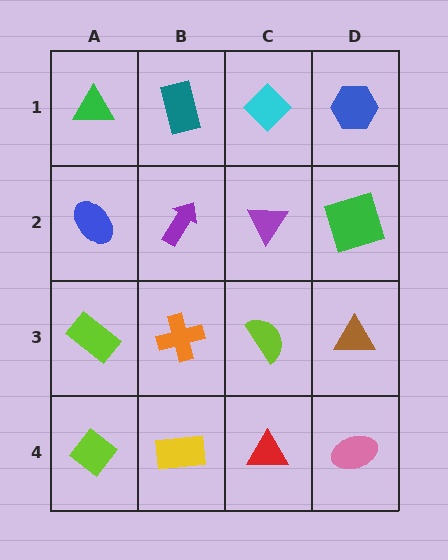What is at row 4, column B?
A yellow rectangle.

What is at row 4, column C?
A red triangle.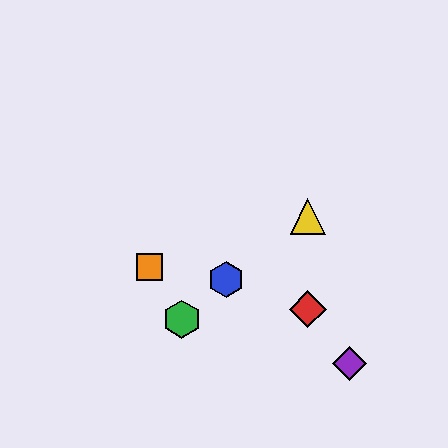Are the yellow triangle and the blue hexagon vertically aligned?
No, the yellow triangle is at x≈308 and the blue hexagon is at x≈226.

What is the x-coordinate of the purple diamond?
The purple diamond is at x≈349.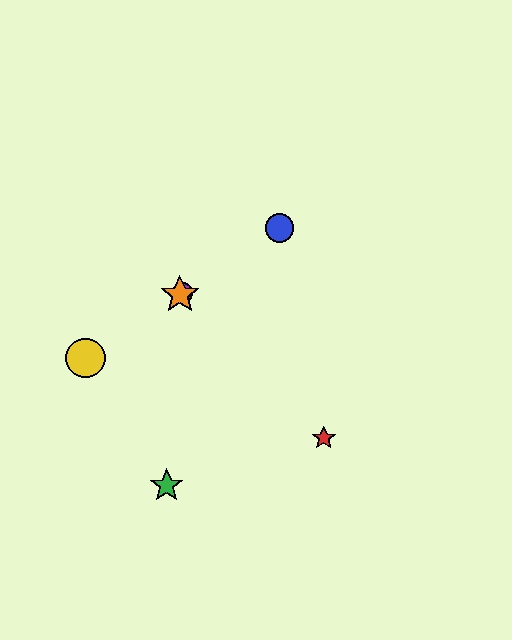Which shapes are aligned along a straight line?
The blue circle, the yellow circle, the purple circle, the orange star are aligned along a straight line.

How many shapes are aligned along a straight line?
4 shapes (the blue circle, the yellow circle, the purple circle, the orange star) are aligned along a straight line.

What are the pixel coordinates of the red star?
The red star is at (324, 438).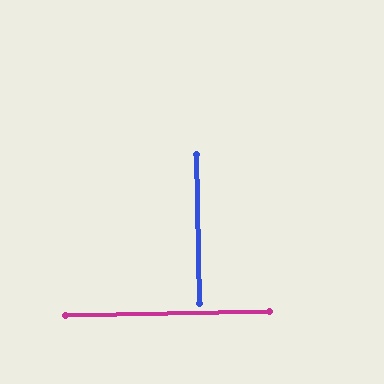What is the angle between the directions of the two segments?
Approximately 90 degrees.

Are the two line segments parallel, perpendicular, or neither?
Perpendicular — they meet at approximately 90°.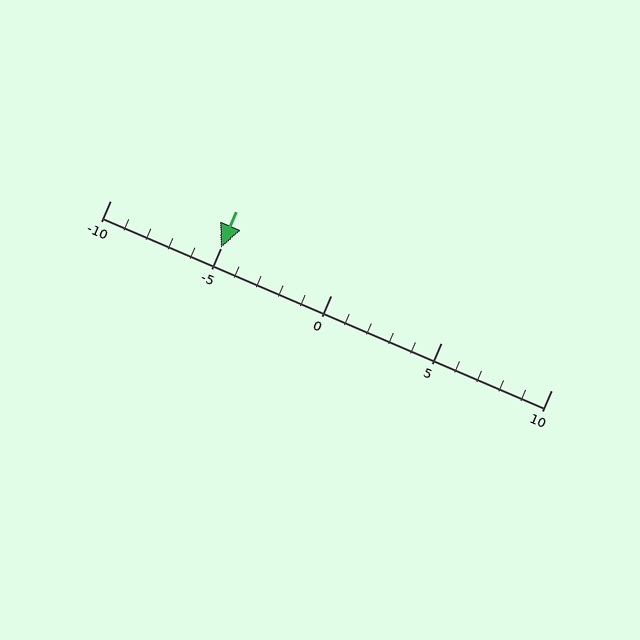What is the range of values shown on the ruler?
The ruler shows values from -10 to 10.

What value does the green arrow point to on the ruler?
The green arrow points to approximately -5.